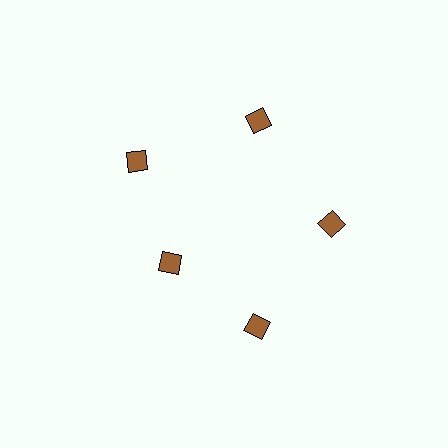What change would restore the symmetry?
The symmetry would be restored by moving it outward, back onto the ring so that all 5 diamonds sit at equal angles and equal distance from the center.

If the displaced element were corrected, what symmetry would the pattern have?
It would have 5-fold rotational symmetry — the pattern would map onto itself every 72 degrees.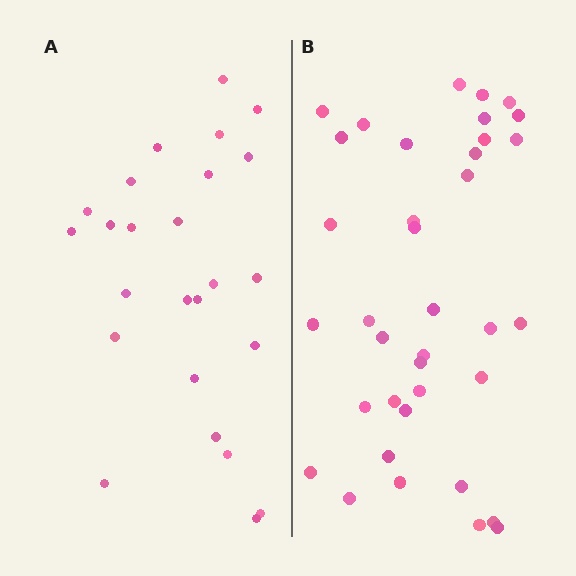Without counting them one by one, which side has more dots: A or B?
Region B (the right region) has more dots.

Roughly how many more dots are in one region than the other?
Region B has roughly 12 or so more dots than region A.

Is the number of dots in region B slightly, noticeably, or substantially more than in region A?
Region B has substantially more. The ratio is roughly 1.5 to 1.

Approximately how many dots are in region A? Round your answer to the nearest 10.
About 20 dots. (The exact count is 25, which rounds to 20.)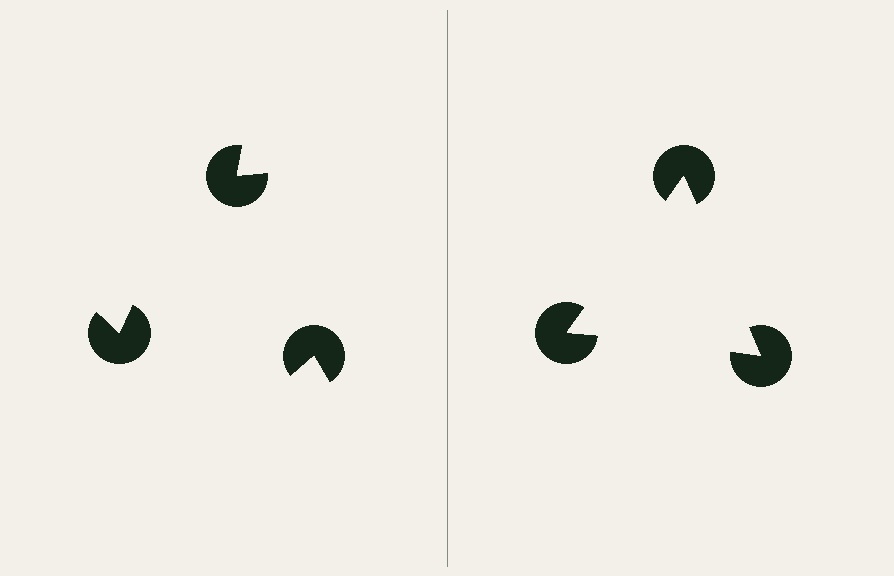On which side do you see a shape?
An illusory triangle appears on the right side. On the left side the wedge cuts are rotated, so no coherent shape forms.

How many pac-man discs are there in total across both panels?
6 — 3 on each side.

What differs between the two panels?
The pac-man discs are positioned identically on both sides; only the wedge orientations differ. On the right they align to a triangle; on the left they are misaligned.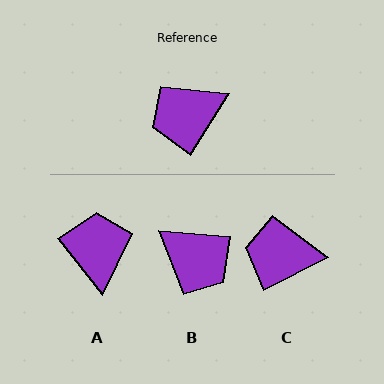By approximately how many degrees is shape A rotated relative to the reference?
Approximately 110 degrees clockwise.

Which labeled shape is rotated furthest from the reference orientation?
B, about 118 degrees away.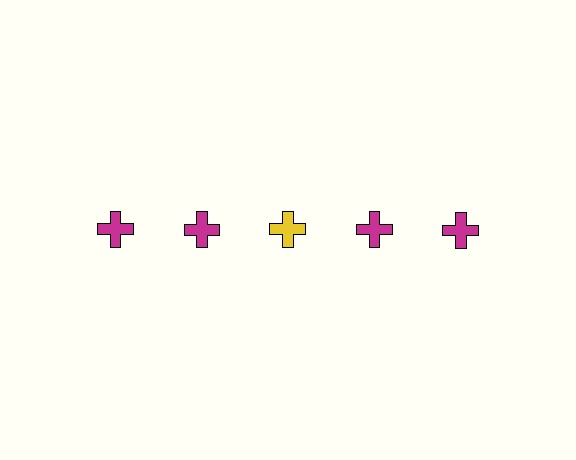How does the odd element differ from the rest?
It has a different color: yellow instead of magenta.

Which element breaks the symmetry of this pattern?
The yellow cross in the top row, center column breaks the symmetry. All other shapes are magenta crosses.